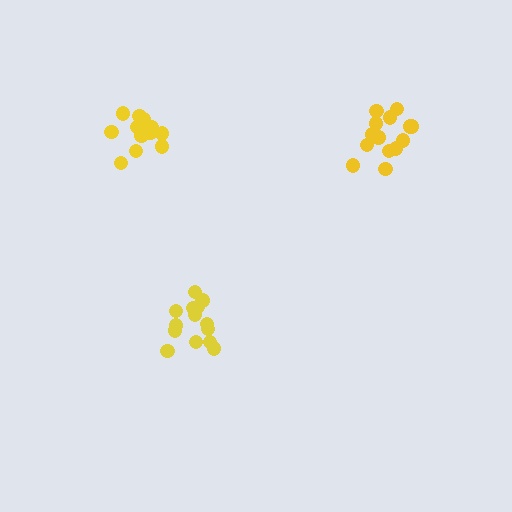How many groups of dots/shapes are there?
There are 3 groups.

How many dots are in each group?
Group 1: 14 dots, Group 2: 13 dots, Group 3: 14 dots (41 total).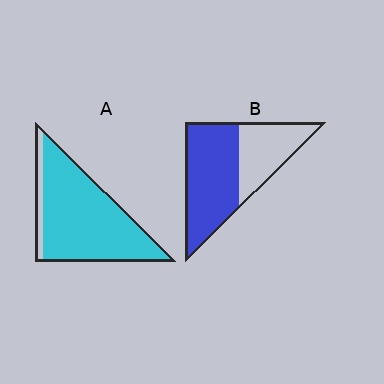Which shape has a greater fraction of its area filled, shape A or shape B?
Shape A.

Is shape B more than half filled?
Yes.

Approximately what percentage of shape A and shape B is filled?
A is approximately 90% and B is approximately 60%.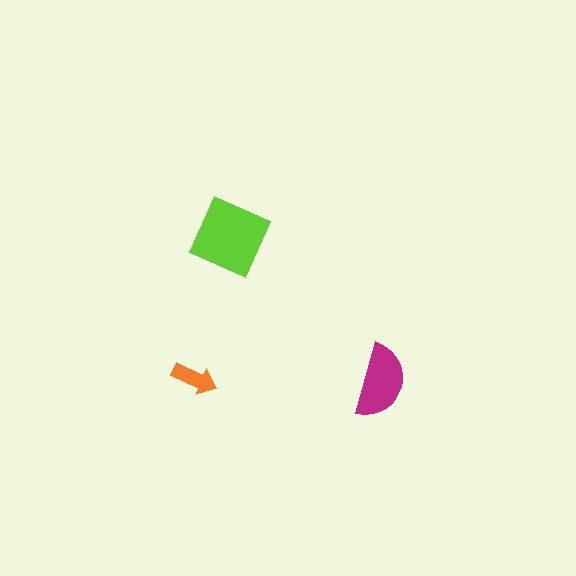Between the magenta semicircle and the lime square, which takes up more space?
The lime square.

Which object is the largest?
The lime square.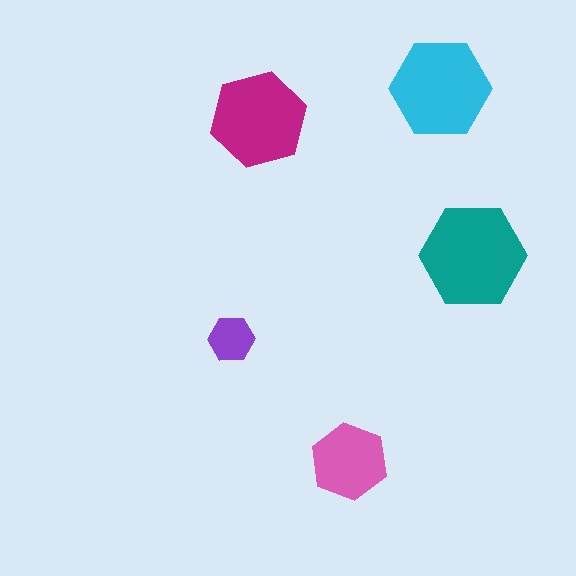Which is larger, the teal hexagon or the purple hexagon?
The teal one.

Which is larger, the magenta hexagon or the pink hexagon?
The magenta one.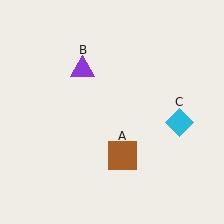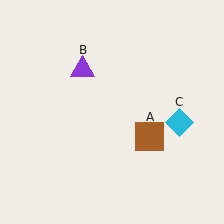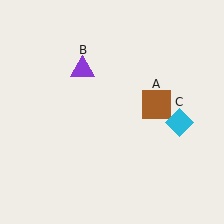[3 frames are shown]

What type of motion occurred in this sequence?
The brown square (object A) rotated counterclockwise around the center of the scene.